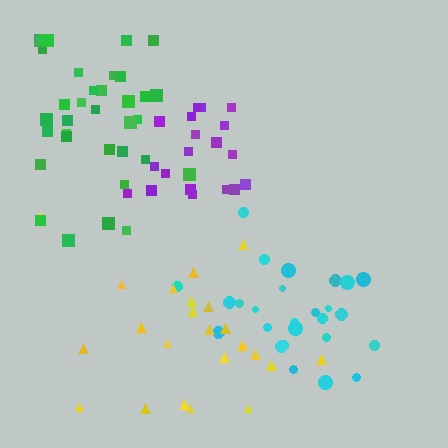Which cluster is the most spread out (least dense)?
Yellow.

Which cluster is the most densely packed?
Purple.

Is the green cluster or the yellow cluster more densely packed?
Green.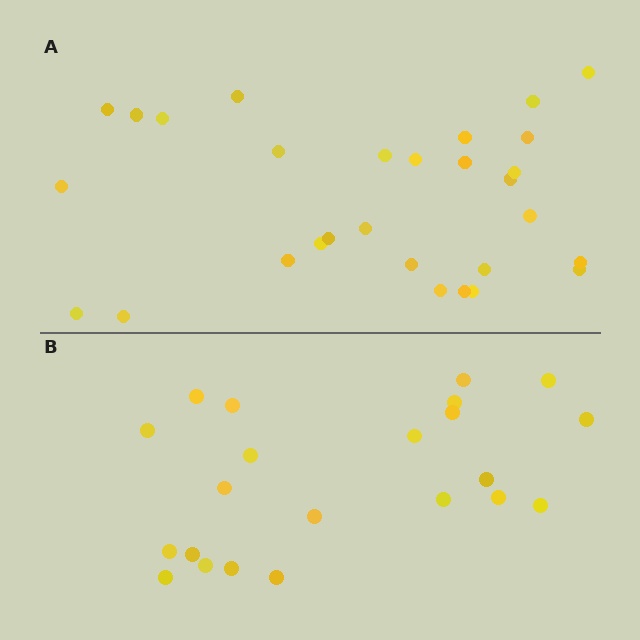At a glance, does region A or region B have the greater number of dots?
Region A (the top region) has more dots.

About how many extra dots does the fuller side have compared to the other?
Region A has roughly 8 or so more dots than region B.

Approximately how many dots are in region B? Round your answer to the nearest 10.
About 20 dots. (The exact count is 22, which rounds to 20.)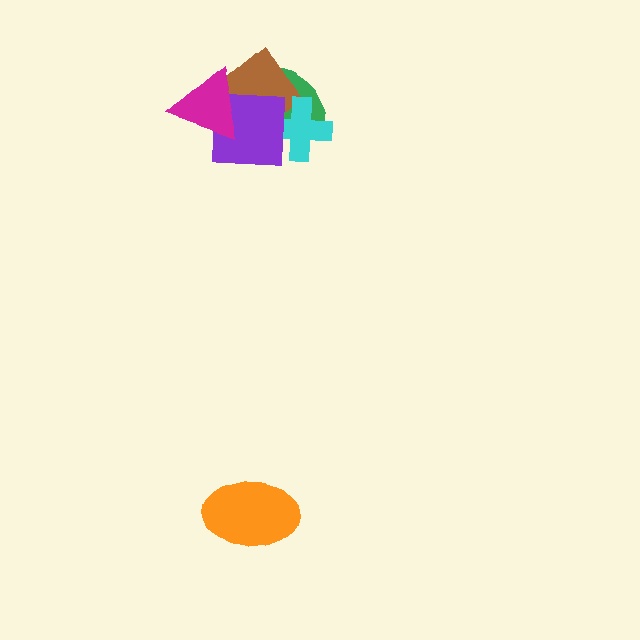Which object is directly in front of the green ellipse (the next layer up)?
The brown diamond is directly in front of the green ellipse.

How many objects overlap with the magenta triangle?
2 objects overlap with the magenta triangle.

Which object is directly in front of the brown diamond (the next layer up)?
The cyan cross is directly in front of the brown diamond.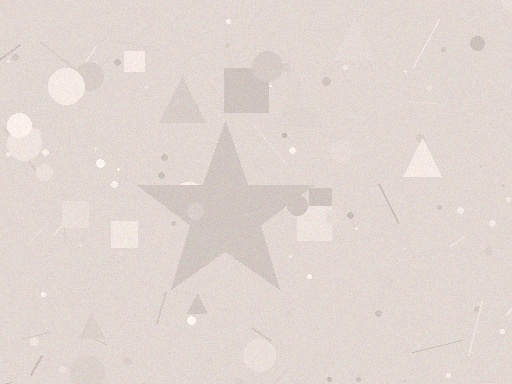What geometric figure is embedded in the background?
A star is embedded in the background.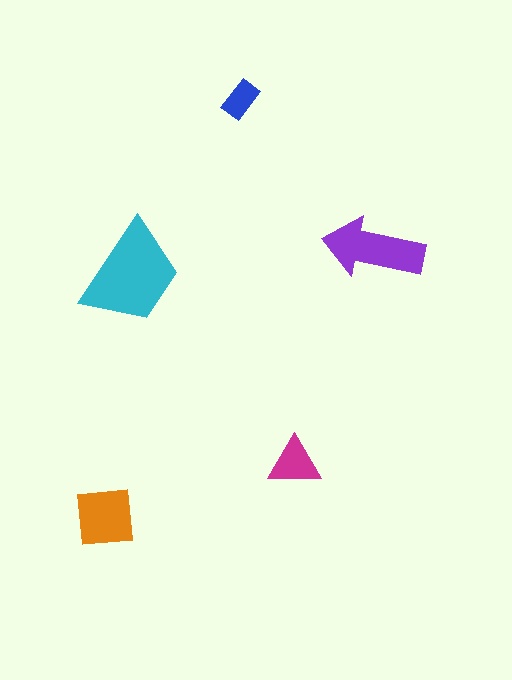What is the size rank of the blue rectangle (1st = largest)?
5th.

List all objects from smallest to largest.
The blue rectangle, the magenta triangle, the orange square, the purple arrow, the cyan trapezoid.